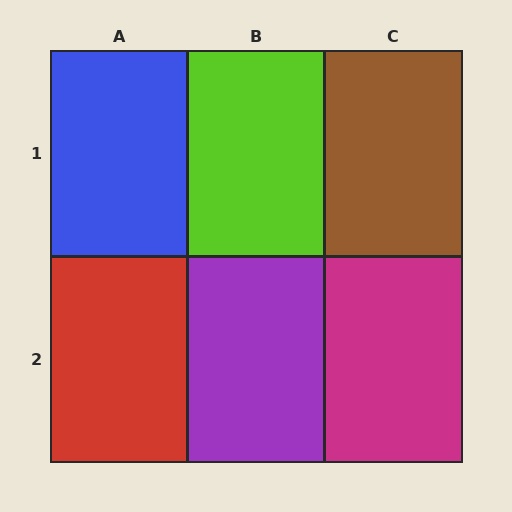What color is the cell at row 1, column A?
Blue.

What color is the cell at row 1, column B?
Lime.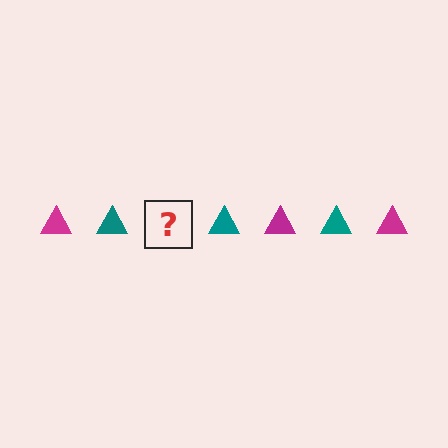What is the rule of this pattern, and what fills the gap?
The rule is that the pattern cycles through magenta, teal triangles. The gap should be filled with a magenta triangle.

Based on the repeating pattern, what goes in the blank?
The blank should be a magenta triangle.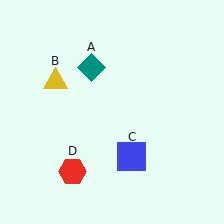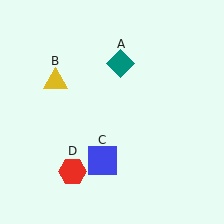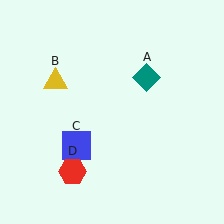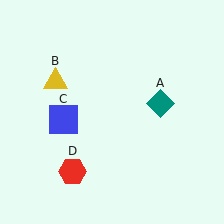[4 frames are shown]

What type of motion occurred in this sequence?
The teal diamond (object A), blue square (object C) rotated clockwise around the center of the scene.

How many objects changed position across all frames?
2 objects changed position: teal diamond (object A), blue square (object C).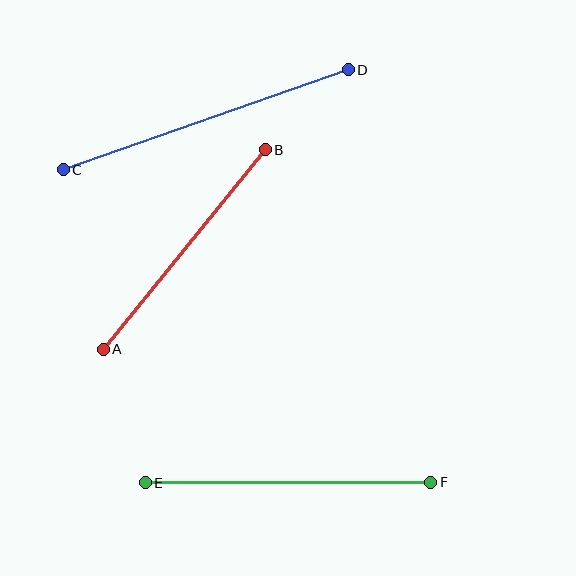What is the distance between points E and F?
The distance is approximately 285 pixels.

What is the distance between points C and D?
The distance is approximately 302 pixels.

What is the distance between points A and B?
The distance is approximately 257 pixels.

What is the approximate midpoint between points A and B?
The midpoint is at approximately (184, 250) pixels.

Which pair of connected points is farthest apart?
Points C and D are farthest apart.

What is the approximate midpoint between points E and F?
The midpoint is at approximately (288, 483) pixels.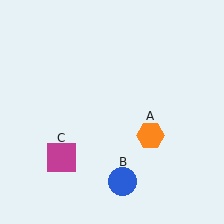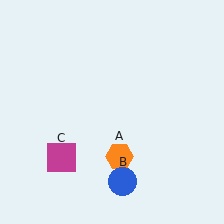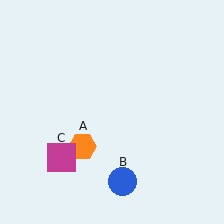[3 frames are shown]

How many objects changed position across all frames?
1 object changed position: orange hexagon (object A).